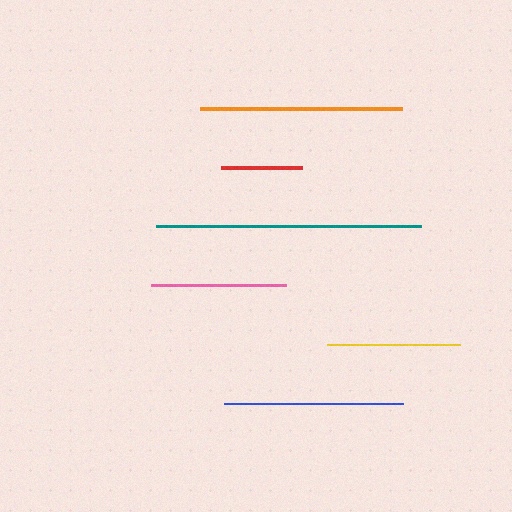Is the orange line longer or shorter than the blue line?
The orange line is longer than the blue line.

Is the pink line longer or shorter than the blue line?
The blue line is longer than the pink line.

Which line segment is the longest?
The teal line is the longest at approximately 265 pixels.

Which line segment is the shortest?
The red line is the shortest at approximately 81 pixels.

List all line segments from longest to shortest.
From longest to shortest: teal, orange, blue, pink, yellow, red.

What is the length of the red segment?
The red segment is approximately 81 pixels long.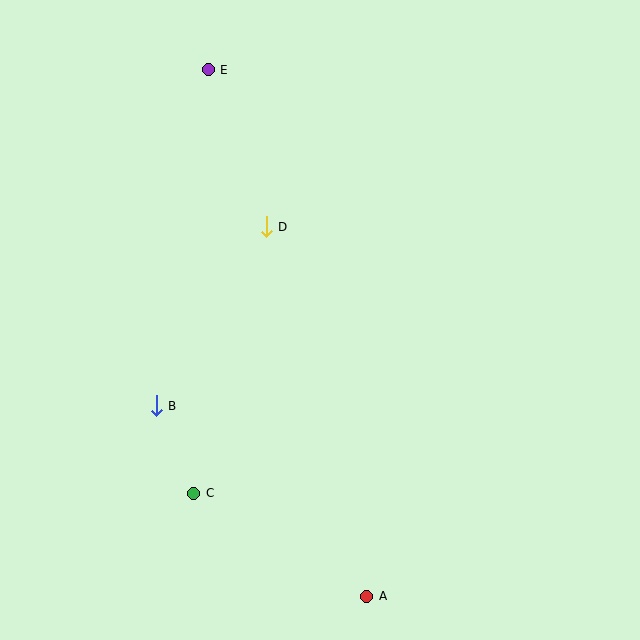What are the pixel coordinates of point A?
Point A is at (366, 596).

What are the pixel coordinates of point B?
Point B is at (156, 406).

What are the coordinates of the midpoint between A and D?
The midpoint between A and D is at (316, 412).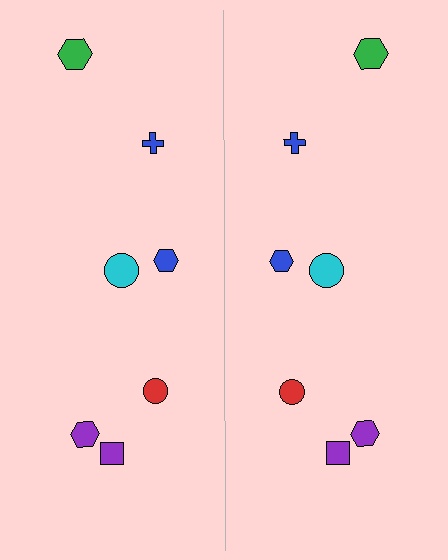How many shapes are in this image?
There are 14 shapes in this image.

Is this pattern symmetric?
Yes, this pattern has bilateral (reflection) symmetry.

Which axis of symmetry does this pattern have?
The pattern has a vertical axis of symmetry running through the center of the image.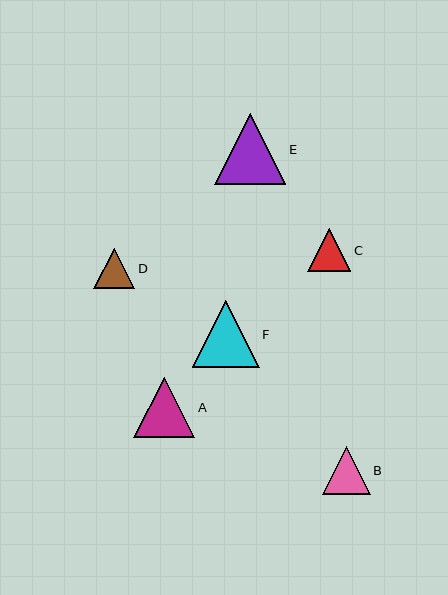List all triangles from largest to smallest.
From largest to smallest: E, F, A, B, C, D.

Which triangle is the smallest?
Triangle D is the smallest with a size of approximately 41 pixels.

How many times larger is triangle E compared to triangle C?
Triangle E is approximately 1.6 times the size of triangle C.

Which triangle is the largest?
Triangle E is the largest with a size of approximately 71 pixels.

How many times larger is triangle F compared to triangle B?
Triangle F is approximately 1.4 times the size of triangle B.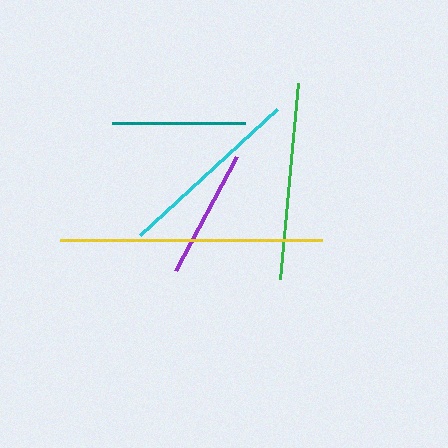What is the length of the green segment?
The green segment is approximately 197 pixels long.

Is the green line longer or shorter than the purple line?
The green line is longer than the purple line.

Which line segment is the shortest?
The purple line is the shortest at approximately 130 pixels.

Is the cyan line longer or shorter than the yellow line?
The yellow line is longer than the cyan line.